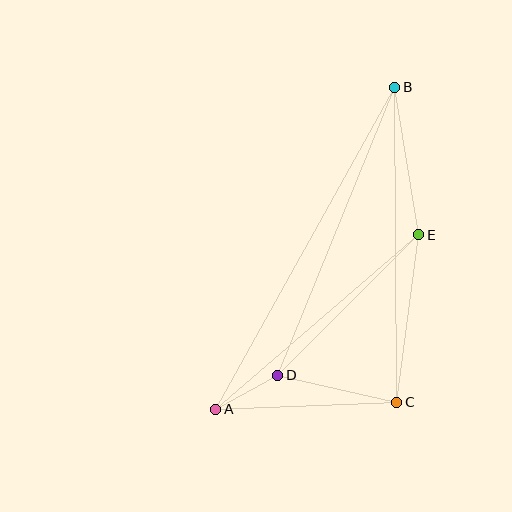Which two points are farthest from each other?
Points A and B are farthest from each other.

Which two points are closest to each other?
Points A and D are closest to each other.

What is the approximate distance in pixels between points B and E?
The distance between B and E is approximately 149 pixels.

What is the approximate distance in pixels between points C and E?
The distance between C and E is approximately 169 pixels.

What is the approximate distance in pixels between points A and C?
The distance between A and C is approximately 181 pixels.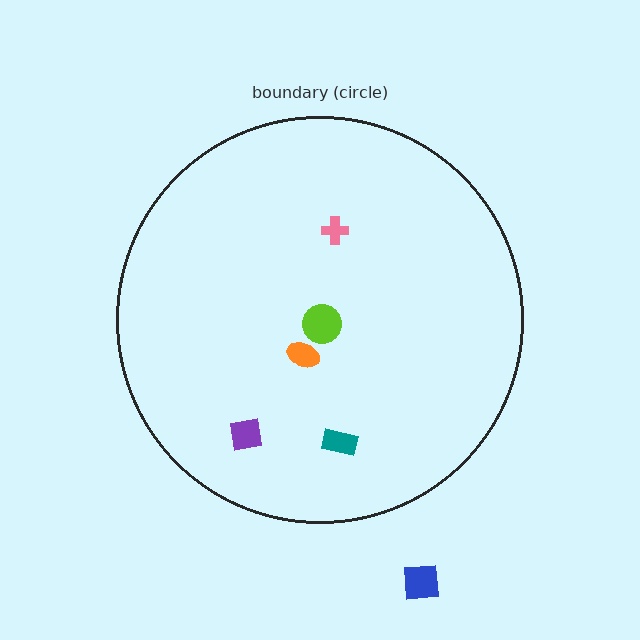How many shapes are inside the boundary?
5 inside, 1 outside.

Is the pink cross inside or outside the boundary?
Inside.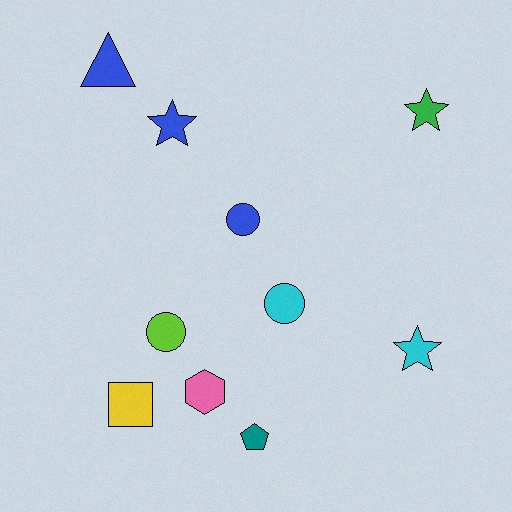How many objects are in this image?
There are 10 objects.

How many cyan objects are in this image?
There are 2 cyan objects.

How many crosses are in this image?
There are no crosses.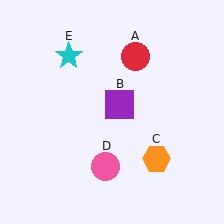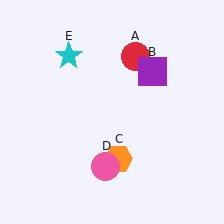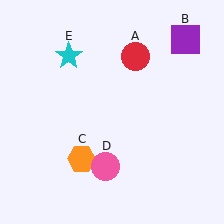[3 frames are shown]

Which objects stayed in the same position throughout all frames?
Red circle (object A) and pink circle (object D) and cyan star (object E) remained stationary.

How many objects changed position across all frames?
2 objects changed position: purple square (object B), orange hexagon (object C).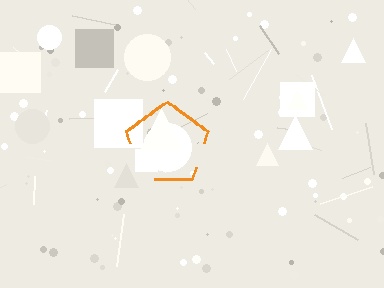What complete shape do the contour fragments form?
The contour fragments form a pentagon.